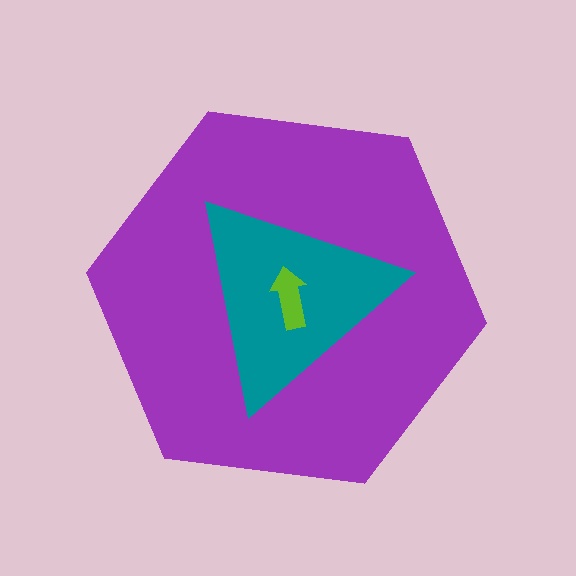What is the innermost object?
The lime arrow.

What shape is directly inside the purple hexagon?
The teal triangle.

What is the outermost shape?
The purple hexagon.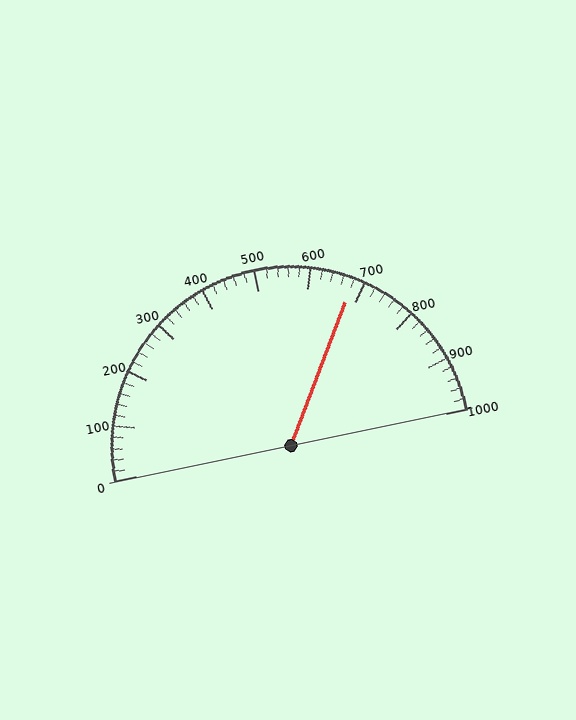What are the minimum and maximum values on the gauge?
The gauge ranges from 0 to 1000.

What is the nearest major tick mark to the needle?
The nearest major tick mark is 700.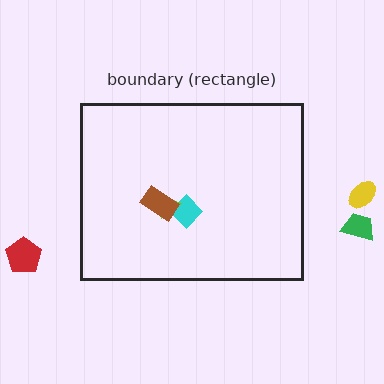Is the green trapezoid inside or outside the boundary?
Outside.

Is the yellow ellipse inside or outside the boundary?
Outside.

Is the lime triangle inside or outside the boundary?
Inside.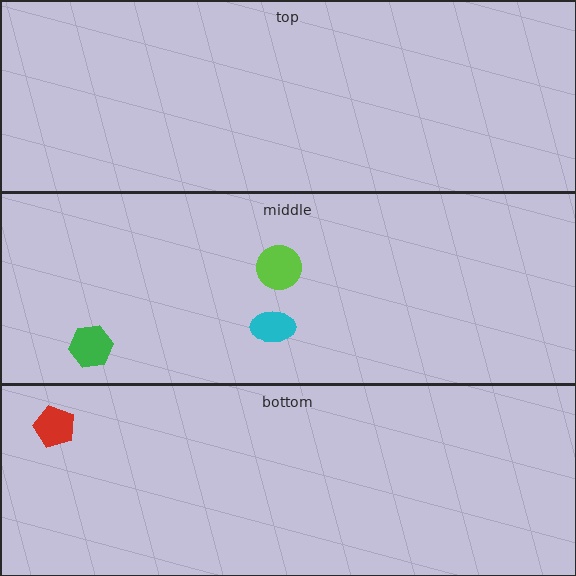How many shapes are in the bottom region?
1.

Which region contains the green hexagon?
The middle region.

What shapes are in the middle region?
The lime circle, the cyan ellipse, the green hexagon.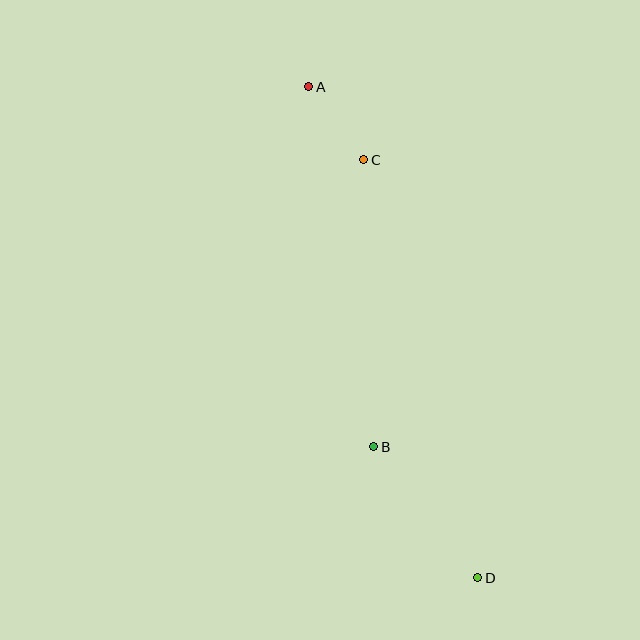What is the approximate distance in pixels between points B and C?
The distance between B and C is approximately 287 pixels.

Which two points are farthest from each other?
Points A and D are farthest from each other.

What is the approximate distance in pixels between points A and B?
The distance between A and B is approximately 366 pixels.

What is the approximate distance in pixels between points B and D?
The distance between B and D is approximately 167 pixels.